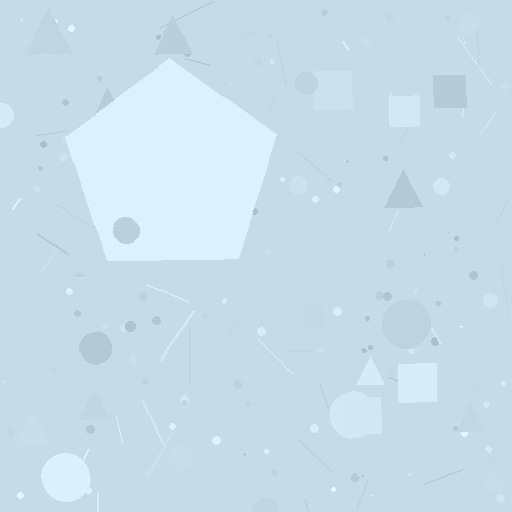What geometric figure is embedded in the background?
A pentagon is embedded in the background.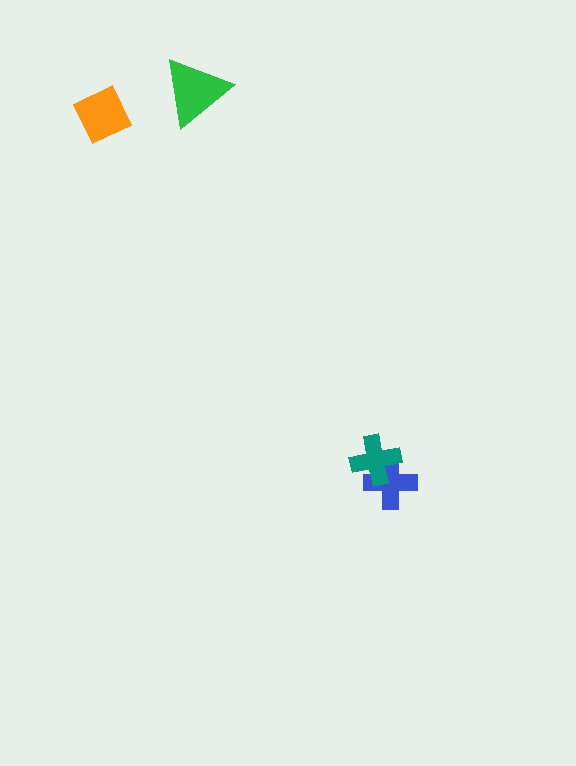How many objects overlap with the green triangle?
0 objects overlap with the green triangle.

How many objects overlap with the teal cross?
1 object overlaps with the teal cross.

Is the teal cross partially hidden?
No, no other shape covers it.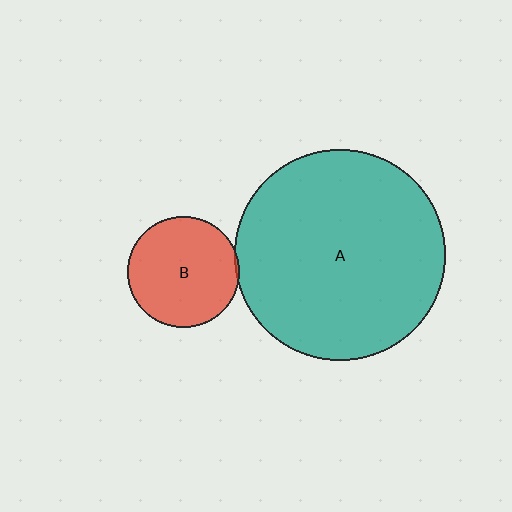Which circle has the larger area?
Circle A (teal).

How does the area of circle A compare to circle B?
Approximately 3.6 times.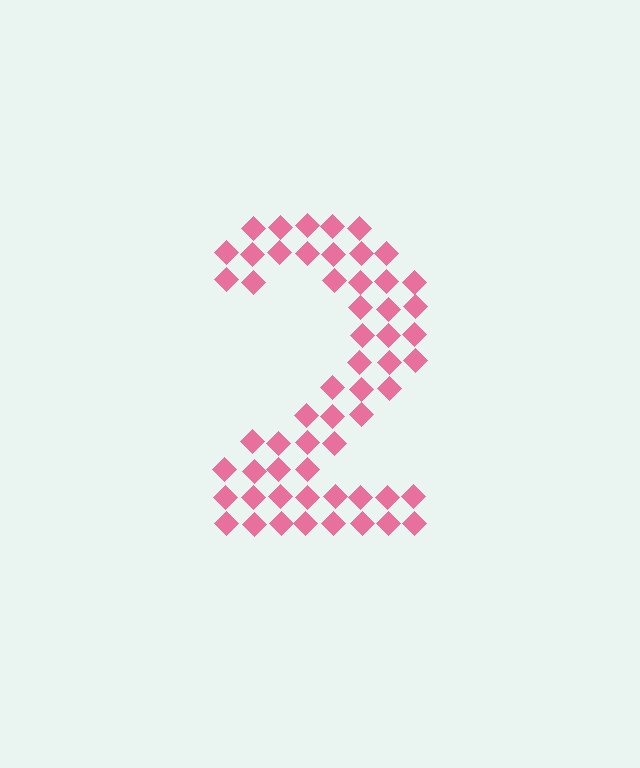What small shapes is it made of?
It is made of small diamonds.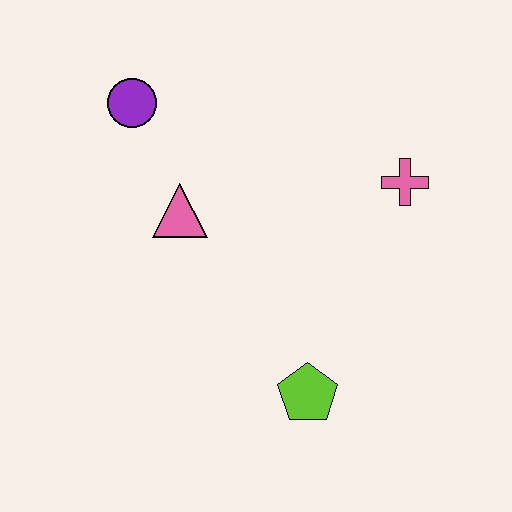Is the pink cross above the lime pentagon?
Yes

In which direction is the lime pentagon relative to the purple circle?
The lime pentagon is below the purple circle.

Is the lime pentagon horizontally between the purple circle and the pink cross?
Yes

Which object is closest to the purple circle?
The pink triangle is closest to the purple circle.